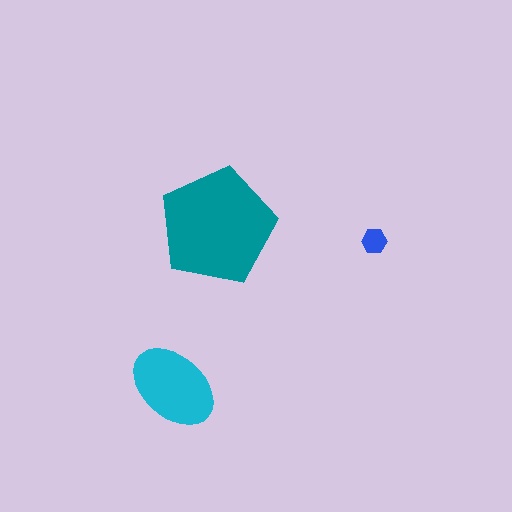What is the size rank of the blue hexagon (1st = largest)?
3rd.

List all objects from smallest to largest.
The blue hexagon, the cyan ellipse, the teal pentagon.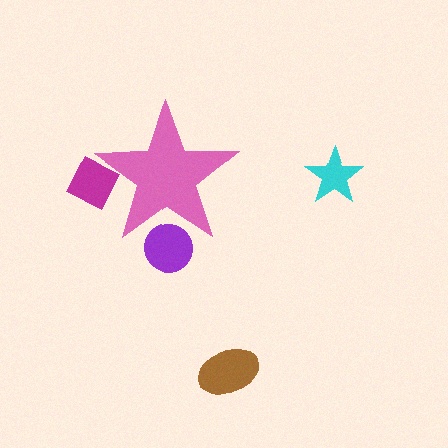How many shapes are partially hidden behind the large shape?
2 shapes are partially hidden.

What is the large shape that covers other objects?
A pink star.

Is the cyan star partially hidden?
No, the cyan star is fully visible.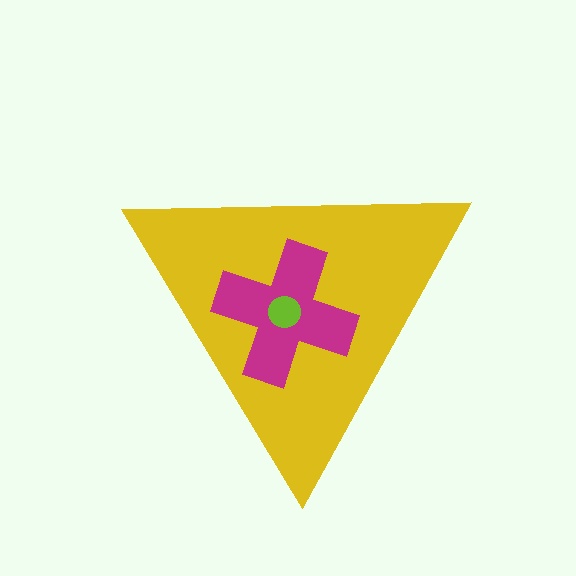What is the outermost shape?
The yellow triangle.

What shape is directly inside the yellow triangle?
The magenta cross.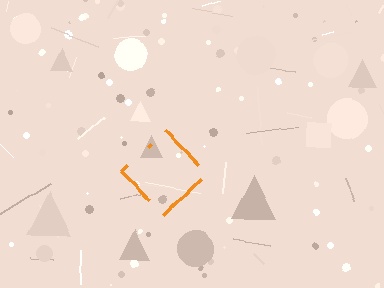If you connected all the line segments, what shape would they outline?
They would outline a diamond.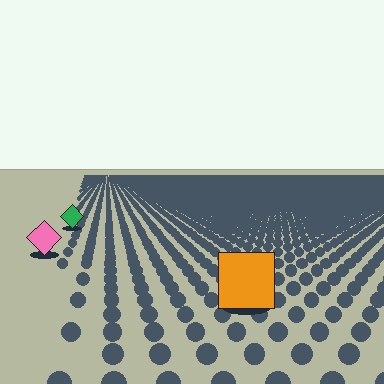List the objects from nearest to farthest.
From nearest to farthest: the orange square, the pink diamond, the green diamond.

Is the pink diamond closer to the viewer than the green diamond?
Yes. The pink diamond is closer — you can tell from the texture gradient: the ground texture is coarser near it.